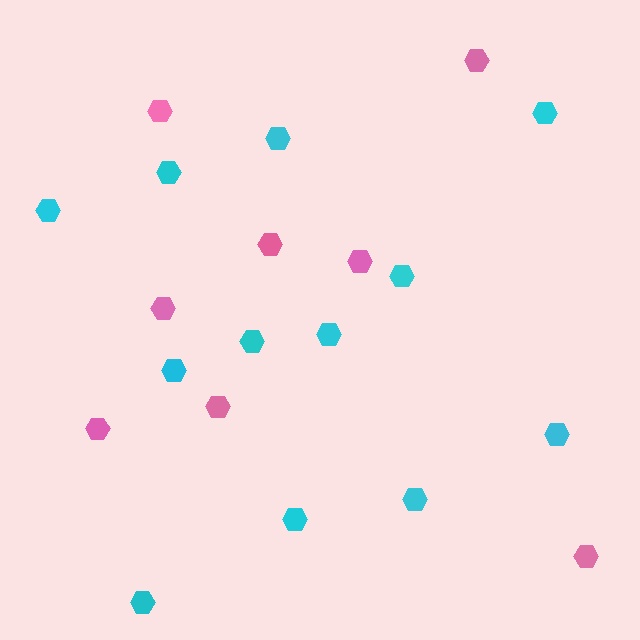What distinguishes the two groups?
There are 2 groups: one group of pink hexagons (8) and one group of cyan hexagons (12).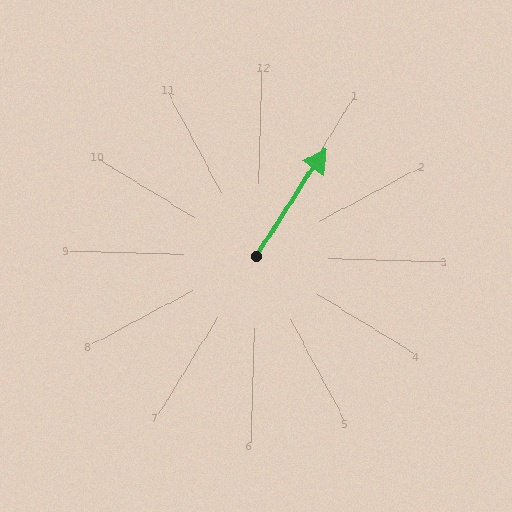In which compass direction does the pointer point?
Northeast.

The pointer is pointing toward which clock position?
Roughly 1 o'clock.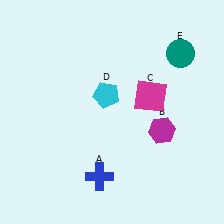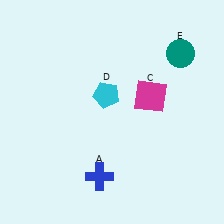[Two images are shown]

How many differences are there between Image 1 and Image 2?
There is 1 difference between the two images.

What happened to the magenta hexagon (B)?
The magenta hexagon (B) was removed in Image 2. It was in the bottom-right area of Image 1.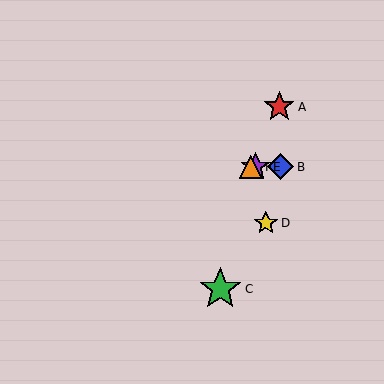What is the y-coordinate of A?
Object A is at y≈107.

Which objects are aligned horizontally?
Objects B, E, F are aligned horizontally.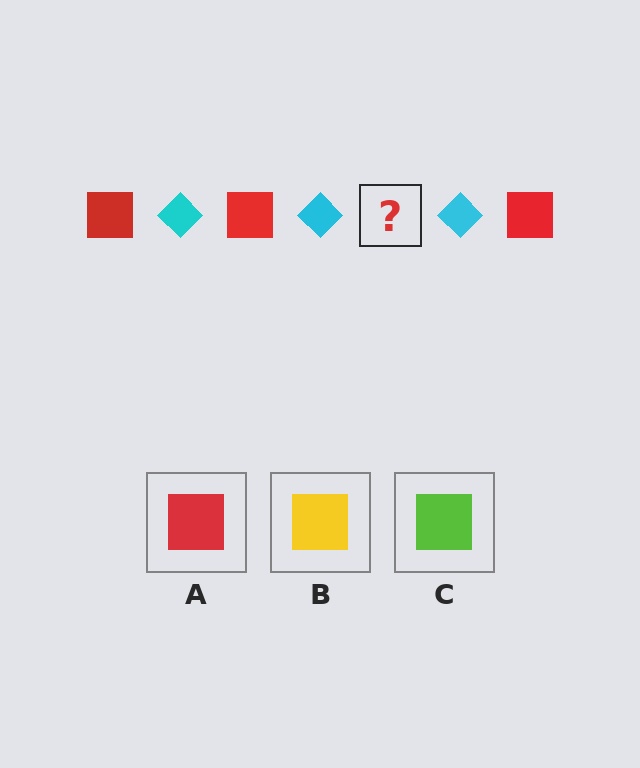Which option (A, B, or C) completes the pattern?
A.